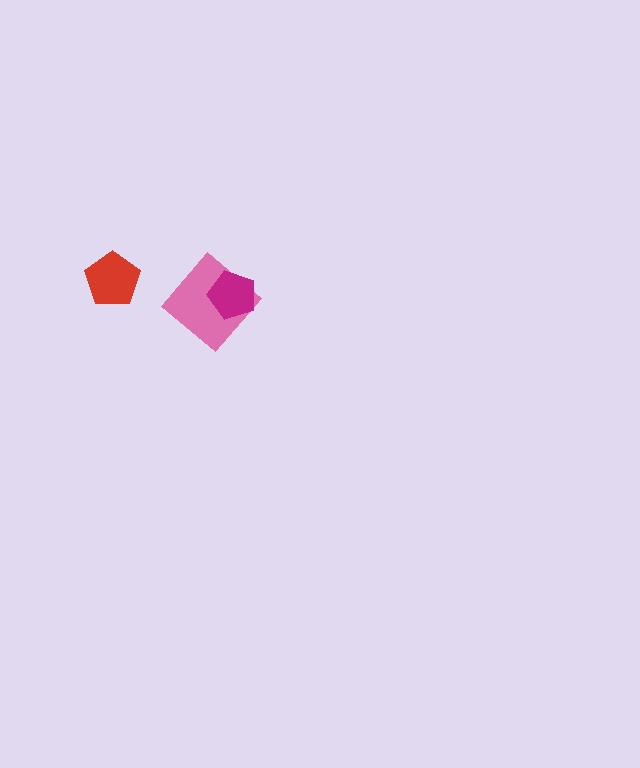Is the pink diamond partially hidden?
Yes, it is partially covered by another shape.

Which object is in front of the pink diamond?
The magenta pentagon is in front of the pink diamond.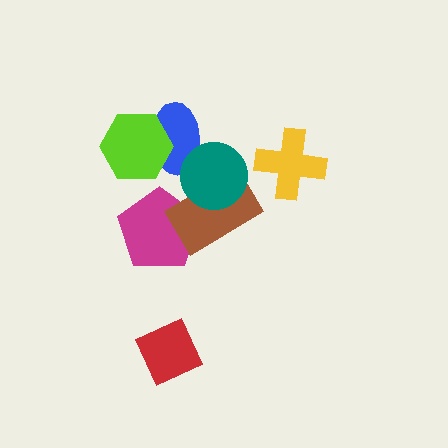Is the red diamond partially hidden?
No, no other shape covers it.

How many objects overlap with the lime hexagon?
1 object overlaps with the lime hexagon.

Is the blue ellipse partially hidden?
Yes, it is partially covered by another shape.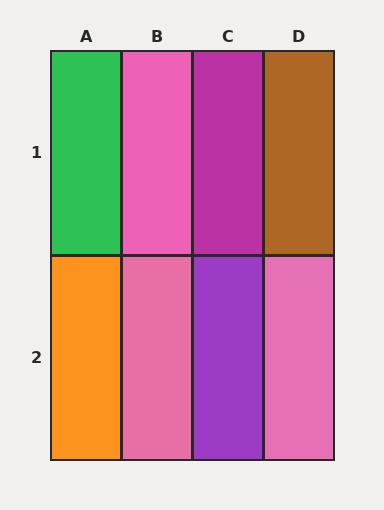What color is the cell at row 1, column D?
Brown.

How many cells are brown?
1 cell is brown.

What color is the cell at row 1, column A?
Green.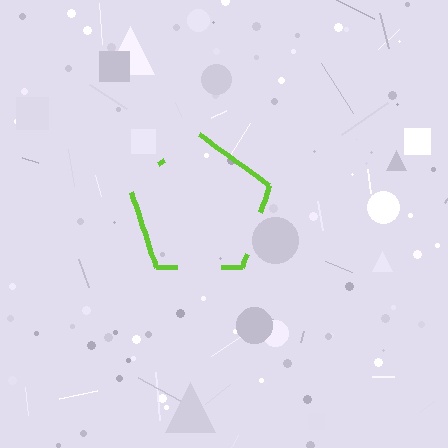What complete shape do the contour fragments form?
The contour fragments form a pentagon.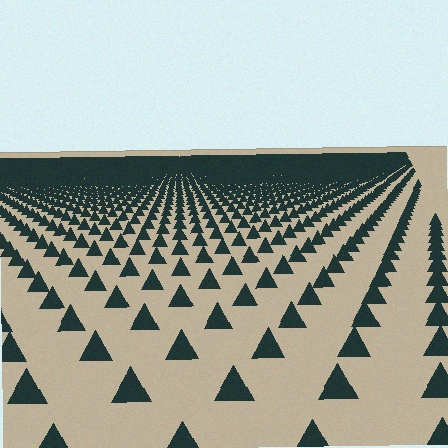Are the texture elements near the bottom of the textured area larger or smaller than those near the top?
Larger. Near the bottom, elements are closer to the viewer and appear at a bigger on-screen size.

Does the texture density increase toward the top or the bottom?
Density increases toward the top.